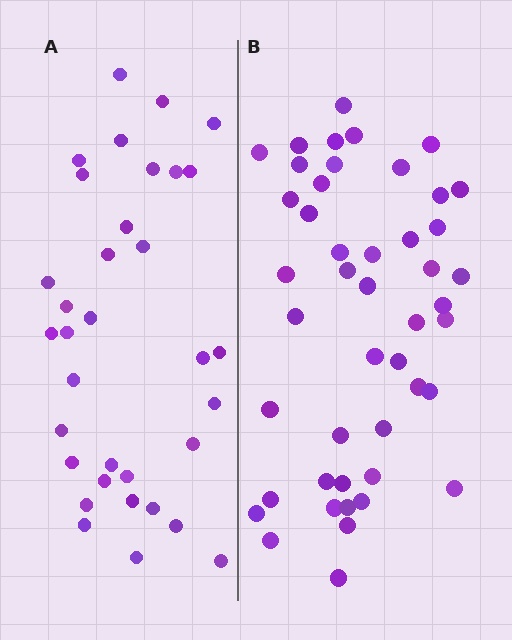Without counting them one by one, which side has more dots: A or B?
Region B (the right region) has more dots.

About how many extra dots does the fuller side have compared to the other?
Region B has roughly 12 or so more dots than region A.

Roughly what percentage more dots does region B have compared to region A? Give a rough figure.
About 35% more.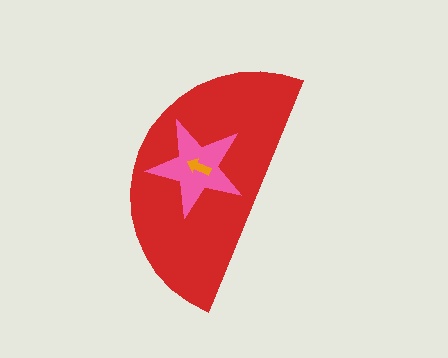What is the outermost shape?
The red semicircle.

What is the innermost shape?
The orange arrow.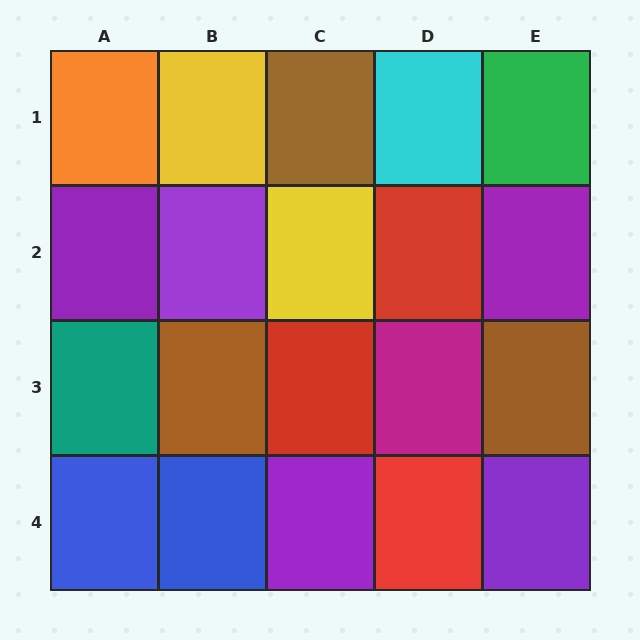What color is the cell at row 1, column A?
Orange.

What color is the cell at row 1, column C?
Brown.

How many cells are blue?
2 cells are blue.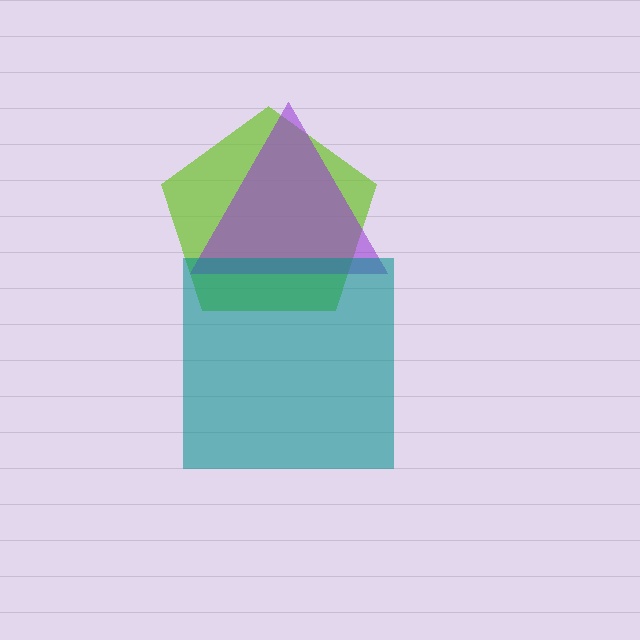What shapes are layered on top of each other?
The layered shapes are: a lime pentagon, a purple triangle, a teal square.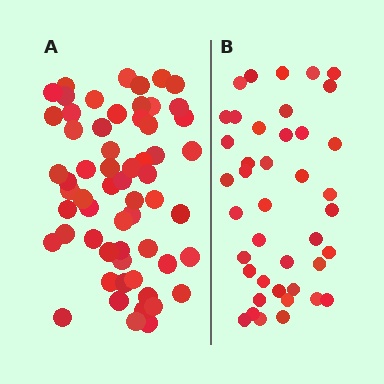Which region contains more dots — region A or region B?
Region A (the left region) has more dots.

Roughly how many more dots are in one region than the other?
Region A has approximately 20 more dots than region B.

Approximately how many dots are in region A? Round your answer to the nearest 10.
About 60 dots.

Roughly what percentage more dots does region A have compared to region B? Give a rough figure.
About 45% more.